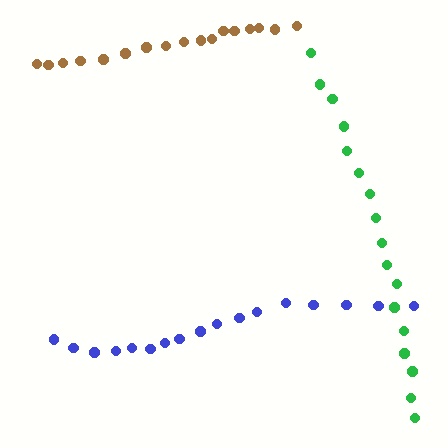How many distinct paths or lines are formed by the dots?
There are 3 distinct paths.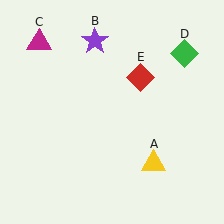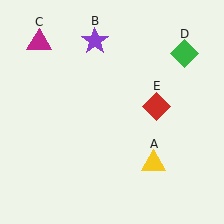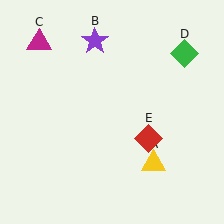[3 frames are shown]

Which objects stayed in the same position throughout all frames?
Yellow triangle (object A) and purple star (object B) and magenta triangle (object C) and green diamond (object D) remained stationary.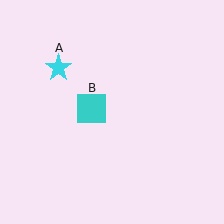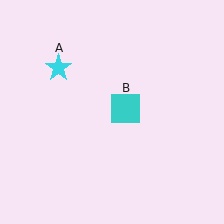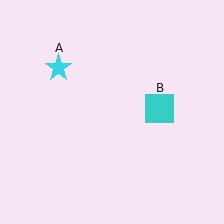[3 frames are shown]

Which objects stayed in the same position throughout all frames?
Cyan star (object A) remained stationary.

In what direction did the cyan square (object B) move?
The cyan square (object B) moved right.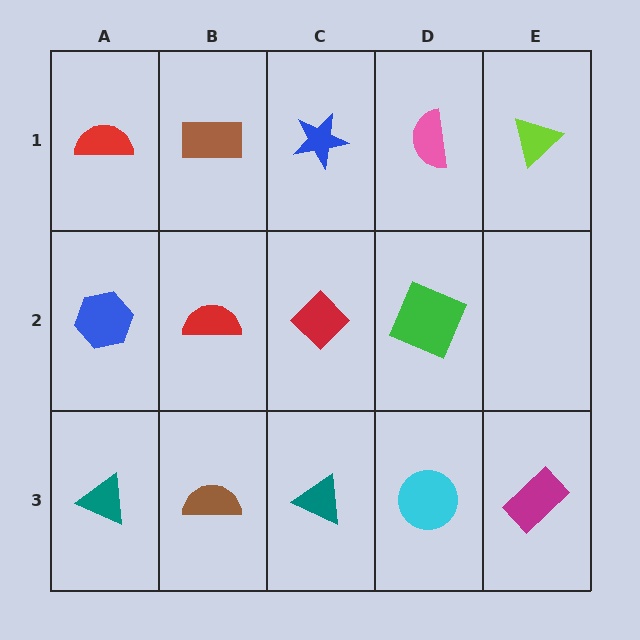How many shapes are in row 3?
5 shapes.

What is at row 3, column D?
A cyan circle.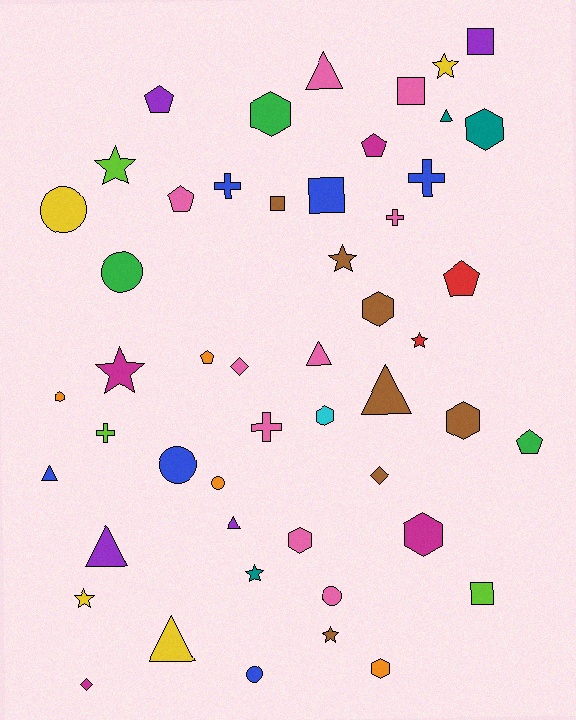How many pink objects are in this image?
There are 9 pink objects.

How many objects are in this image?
There are 50 objects.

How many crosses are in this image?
There are 5 crosses.